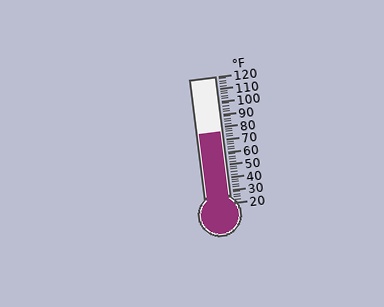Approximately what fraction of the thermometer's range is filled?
The thermometer is filled to approximately 55% of its range.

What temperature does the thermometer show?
The thermometer shows approximately 76°F.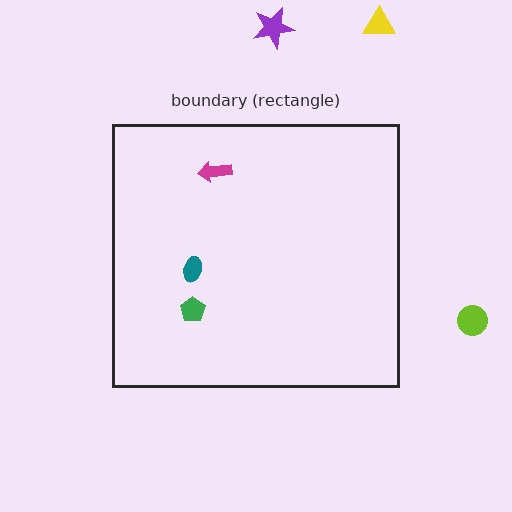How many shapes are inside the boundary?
3 inside, 3 outside.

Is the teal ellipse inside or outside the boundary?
Inside.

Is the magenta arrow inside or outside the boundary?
Inside.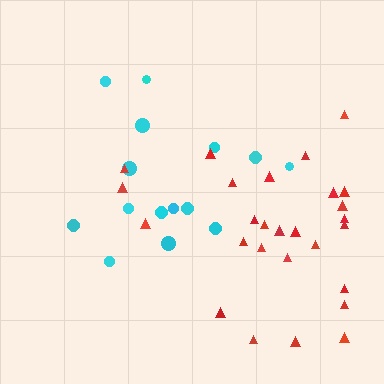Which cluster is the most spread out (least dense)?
Cyan.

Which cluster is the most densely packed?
Red.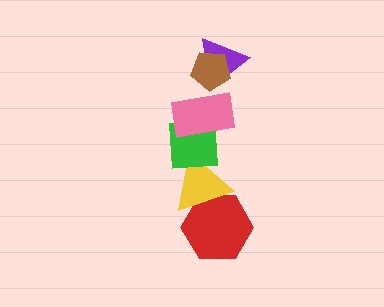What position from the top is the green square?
The green square is 4th from the top.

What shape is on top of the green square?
The pink rectangle is on top of the green square.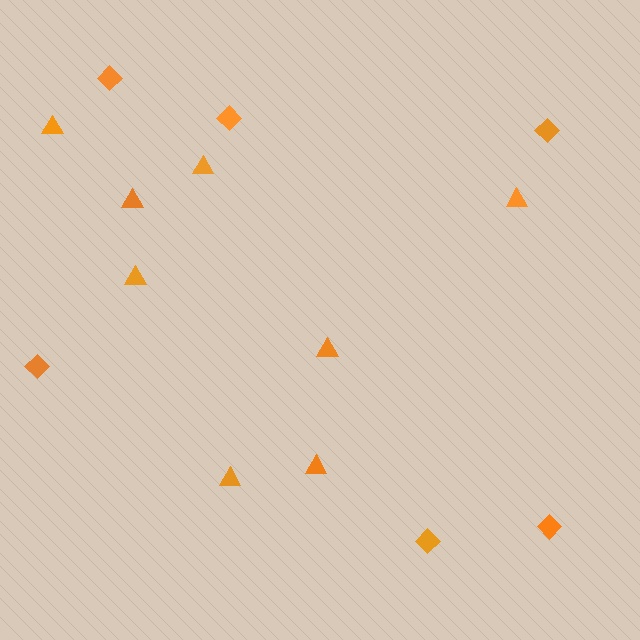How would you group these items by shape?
There are 2 groups: one group of triangles (8) and one group of diamonds (6).